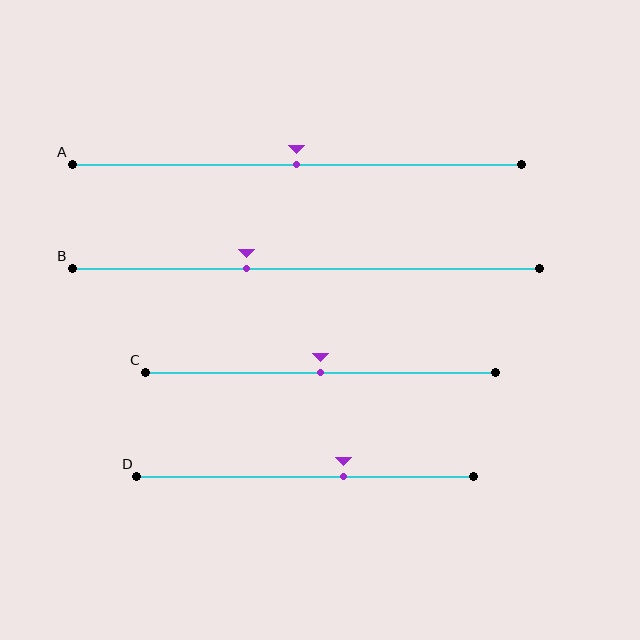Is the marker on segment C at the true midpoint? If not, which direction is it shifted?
Yes, the marker on segment C is at the true midpoint.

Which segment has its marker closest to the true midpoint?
Segment A has its marker closest to the true midpoint.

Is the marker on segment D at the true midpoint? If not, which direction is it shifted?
No, the marker on segment D is shifted to the right by about 12% of the segment length.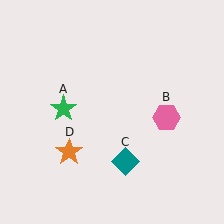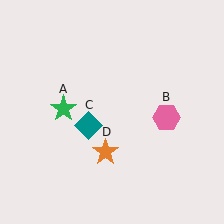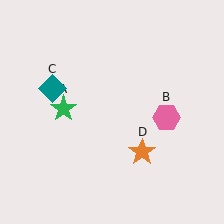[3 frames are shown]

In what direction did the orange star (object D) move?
The orange star (object D) moved right.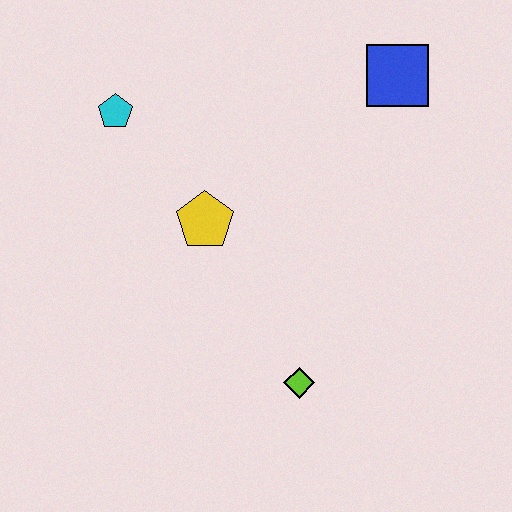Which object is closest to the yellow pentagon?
The cyan pentagon is closest to the yellow pentagon.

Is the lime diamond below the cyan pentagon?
Yes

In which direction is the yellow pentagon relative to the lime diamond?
The yellow pentagon is above the lime diamond.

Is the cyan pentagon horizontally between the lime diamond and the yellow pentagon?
No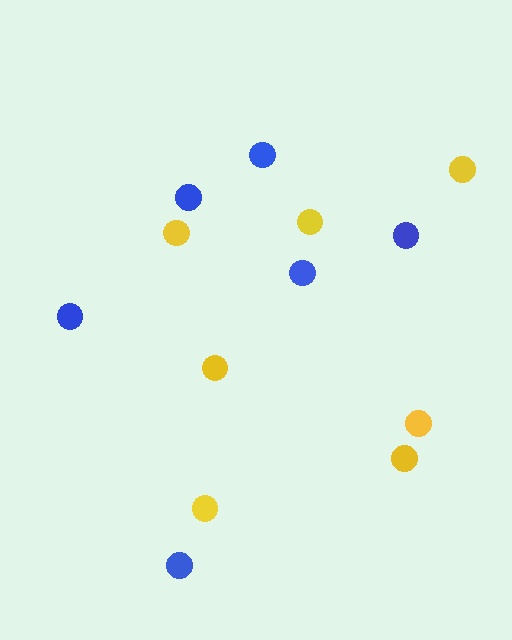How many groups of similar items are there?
There are 2 groups: one group of blue circles (6) and one group of yellow circles (7).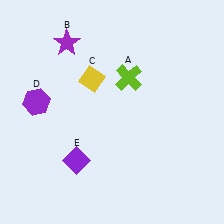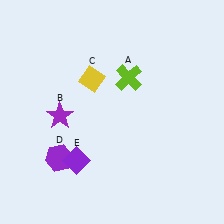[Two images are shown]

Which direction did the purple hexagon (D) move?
The purple hexagon (D) moved down.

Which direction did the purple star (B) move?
The purple star (B) moved down.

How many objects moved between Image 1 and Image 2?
2 objects moved between the two images.